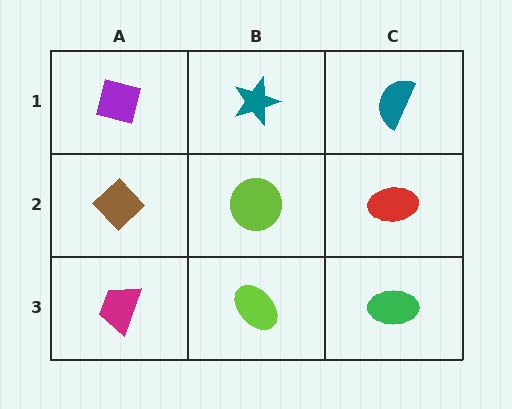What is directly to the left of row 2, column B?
A brown diamond.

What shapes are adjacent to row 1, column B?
A lime circle (row 2, column B), a purple square (row 1, column A), a teal semicircle (row 1, column C).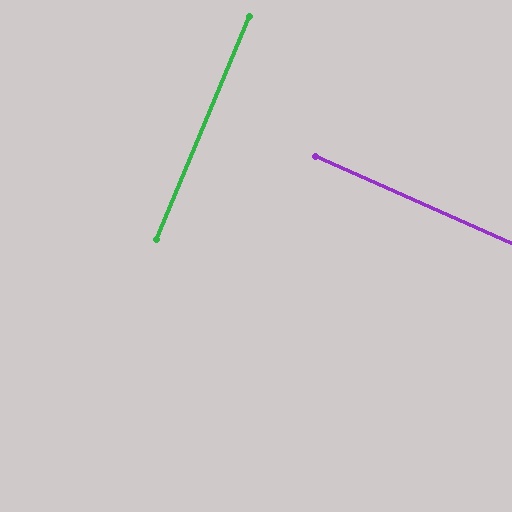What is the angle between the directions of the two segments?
Approximately 89 degrees.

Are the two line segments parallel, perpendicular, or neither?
Perpendicular — they meet at approximately 89°.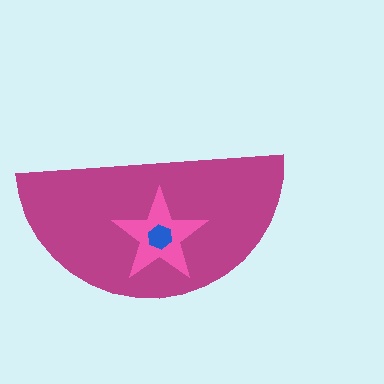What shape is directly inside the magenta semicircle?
The pink star.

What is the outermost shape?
The magenta semicircle.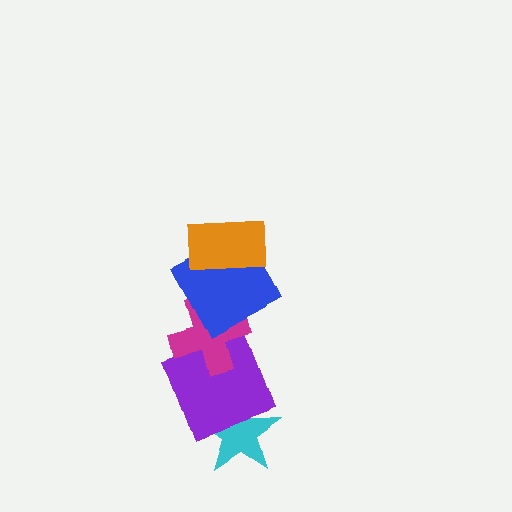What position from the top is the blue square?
The blue square is 2nd from the top.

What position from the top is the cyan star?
The cyan star is 5th from the top.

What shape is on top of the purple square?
The magenta cross is on top of the purple square.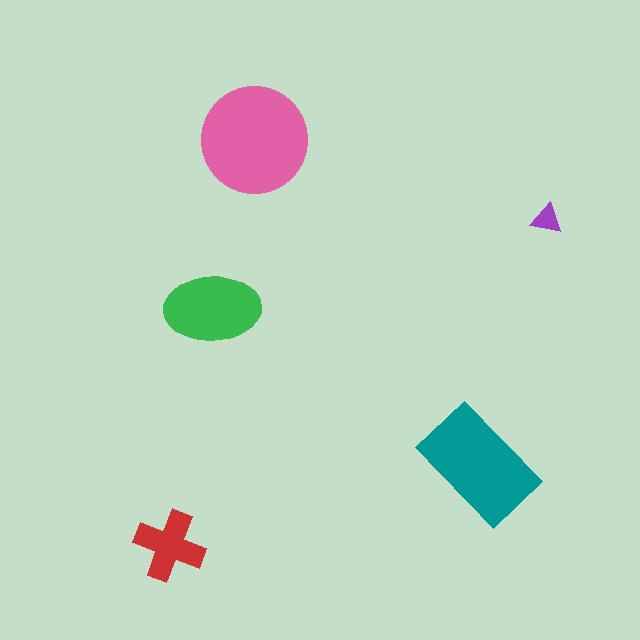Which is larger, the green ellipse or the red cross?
The green ellipse.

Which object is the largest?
The pink circle.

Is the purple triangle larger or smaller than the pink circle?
Smaller.